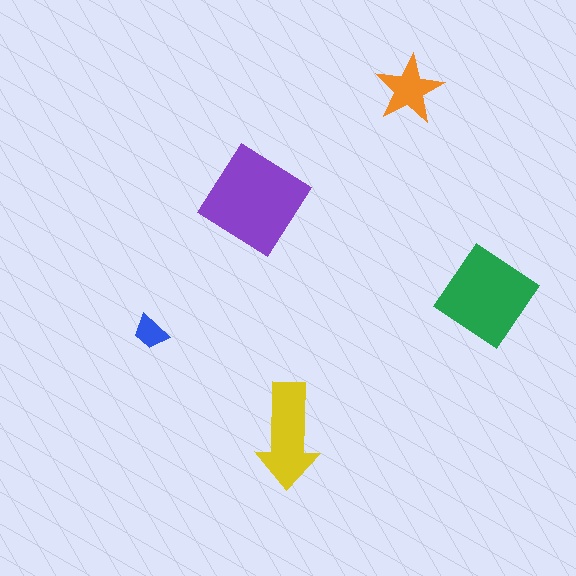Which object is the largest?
The purple diamond.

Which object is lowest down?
The yellow arrow is bottommost.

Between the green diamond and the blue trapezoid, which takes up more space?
The green diamond.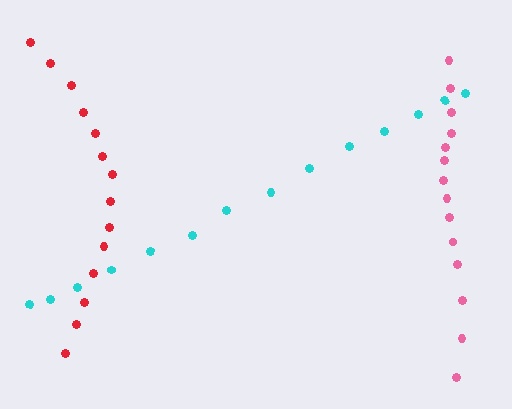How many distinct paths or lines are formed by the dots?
There are 3 distinct paths.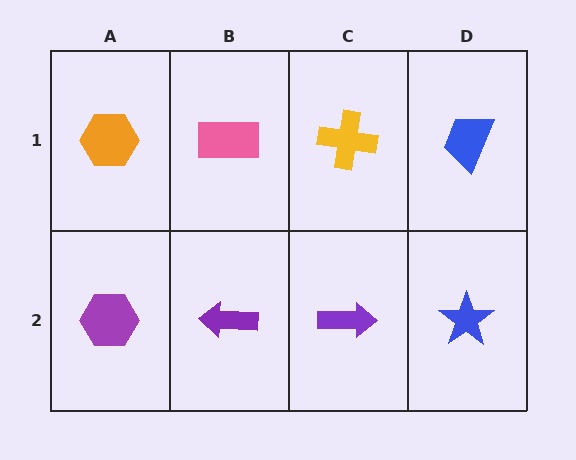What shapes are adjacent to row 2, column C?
A yellow cross (row 1, column C), a purple arrow (row 2, column B), a blue star (row 2, column D).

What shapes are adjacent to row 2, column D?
A blue trapezoid (row 1, column D), a purple arrow (row 2, column C).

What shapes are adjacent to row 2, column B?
A pink rectangle (row 1, column B), a purple hexagon (row 2, column A), a purple arrow (row 2, column C).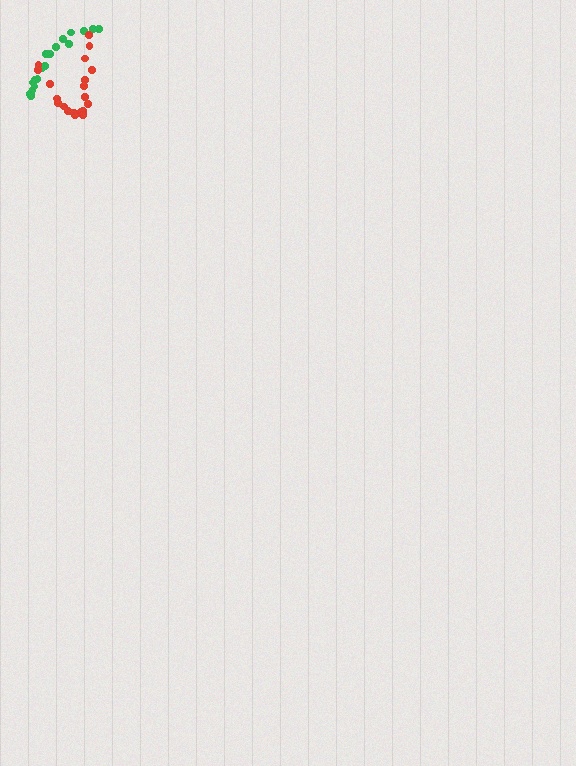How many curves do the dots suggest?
There are 2 distinct paths.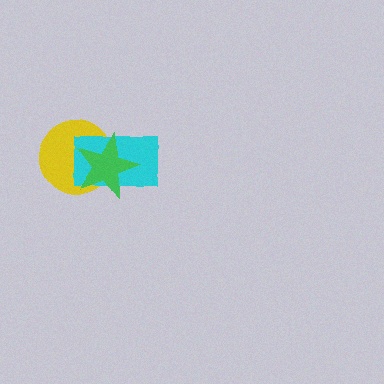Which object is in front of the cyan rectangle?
The green star is in front of the cyan rectangle.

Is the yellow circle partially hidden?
Yes, it is partially covered by another shape.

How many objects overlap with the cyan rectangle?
2 objects overlap with the cyan rectangle.